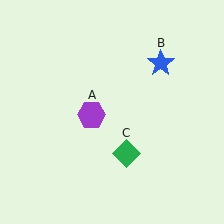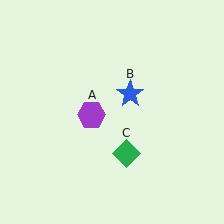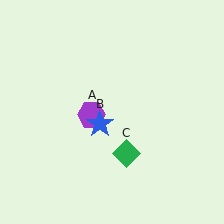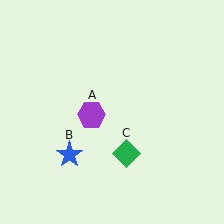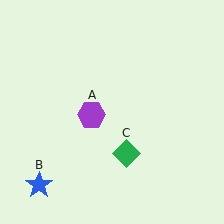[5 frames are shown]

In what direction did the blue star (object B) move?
The blue star (object B) moved down and to the left.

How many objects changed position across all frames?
1 object changed position: blue star (object B).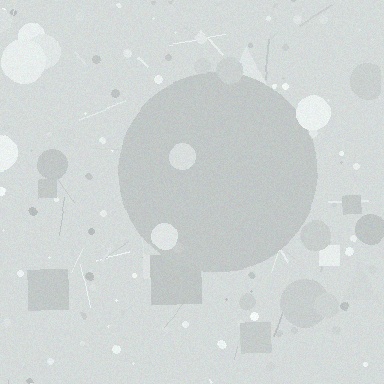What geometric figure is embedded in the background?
A circle is embedded in the background.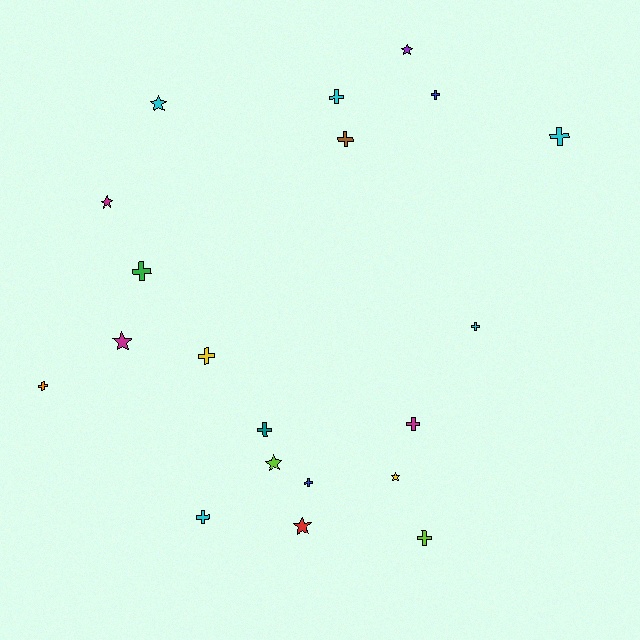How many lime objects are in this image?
There are 2 lime objects.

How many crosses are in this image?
There are 13 crosses.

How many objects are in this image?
There are 20 objects.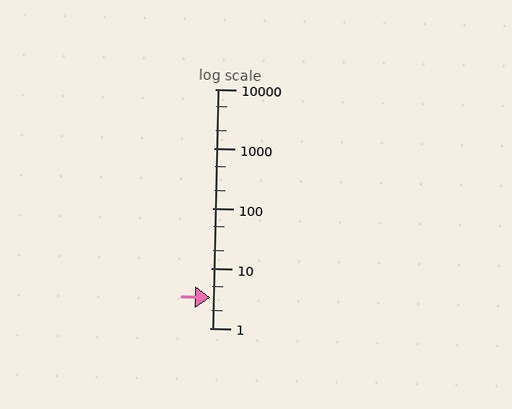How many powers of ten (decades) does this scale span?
The scale spans 4 decades, from 1 to 10000.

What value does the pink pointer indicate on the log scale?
The pointer indicates approximately 3.3.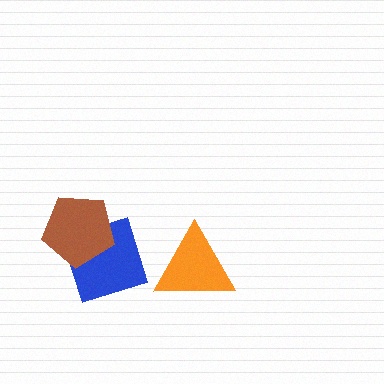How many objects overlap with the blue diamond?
1 object overlaps with the blue diamond.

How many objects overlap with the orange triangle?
0 objects overlap with the orange triangle.